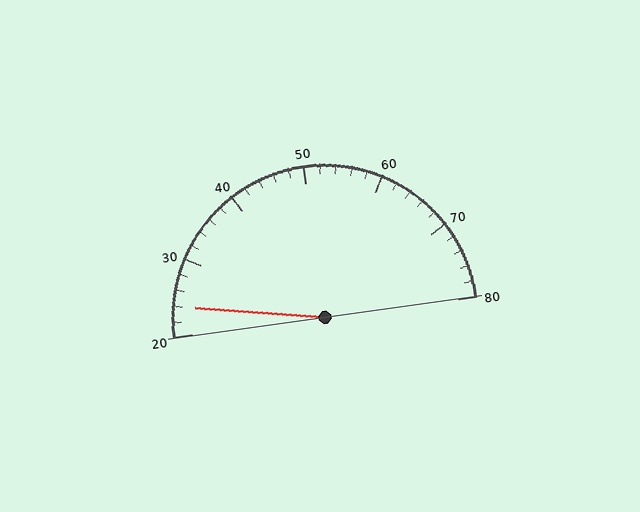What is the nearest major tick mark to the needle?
The nearest major tick mark is 20.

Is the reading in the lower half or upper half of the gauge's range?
The reading is in the lower half of the range (20 to 80).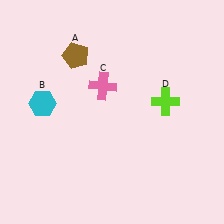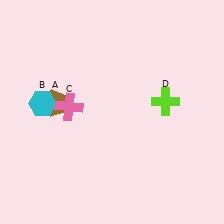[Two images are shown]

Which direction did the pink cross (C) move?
The pink cross (C) moved left.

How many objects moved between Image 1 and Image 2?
2 objects moved between the two images.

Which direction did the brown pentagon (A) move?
The brown pentagon (A) moved down.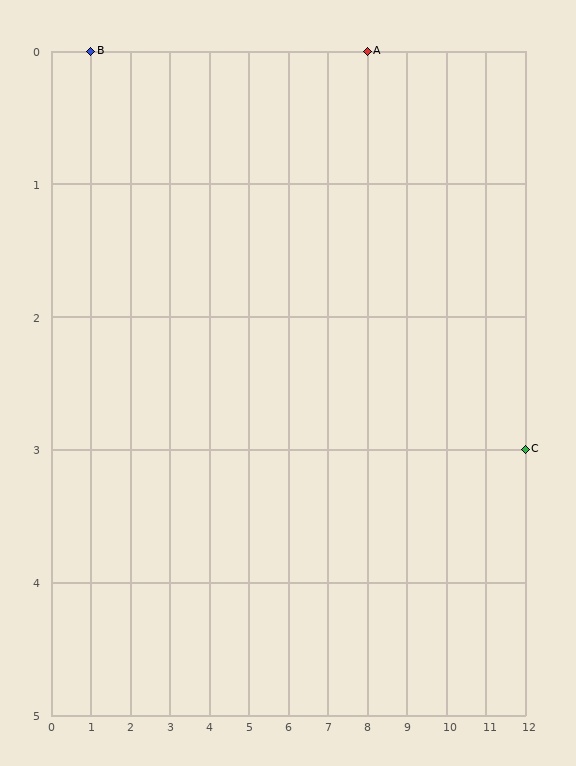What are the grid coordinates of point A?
Point A is at grid coordinates (8, 0).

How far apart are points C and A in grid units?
Points C and A are 4 columns and 3 rows apart (about 5.0 grid units diagonally).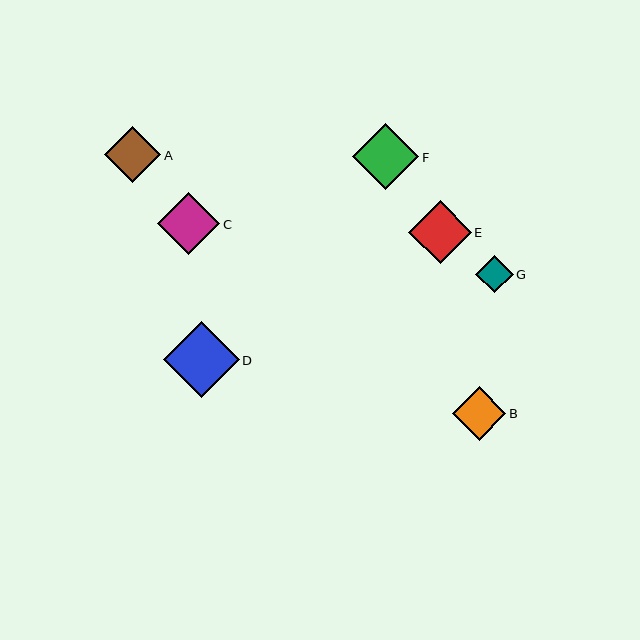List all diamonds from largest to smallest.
From largest to smallest: D, F, E, C, A, B, G.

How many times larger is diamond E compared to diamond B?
Diamond E is approximately 1.2 times the size of diamond B.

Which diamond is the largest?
Diamond D is the largest with a size of approximately 76 pixels.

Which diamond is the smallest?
Diamond G is the smallest with a size of approximately 37 pixels.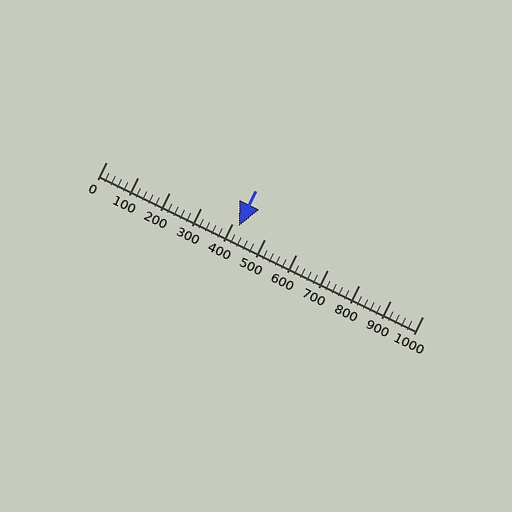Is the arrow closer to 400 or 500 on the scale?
The arrow is closer to 400.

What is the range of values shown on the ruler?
The ruler shows values from 0 to 1000.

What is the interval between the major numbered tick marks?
The major tick marks are spaced 100 units apart.